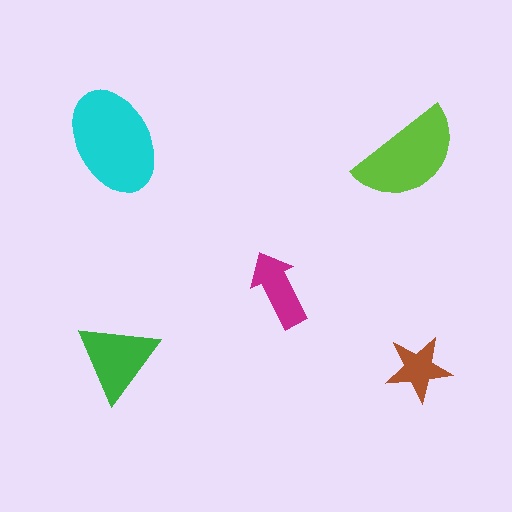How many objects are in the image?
There are 5 objects in the image.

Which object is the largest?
The cyan ellipse.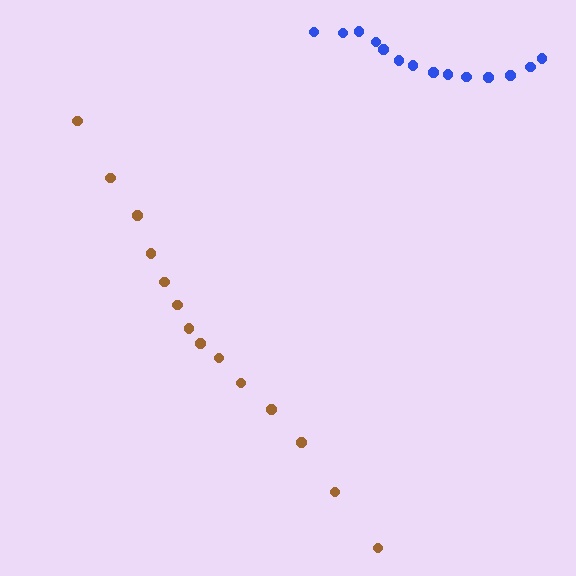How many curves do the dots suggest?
There are 2 distinct paths.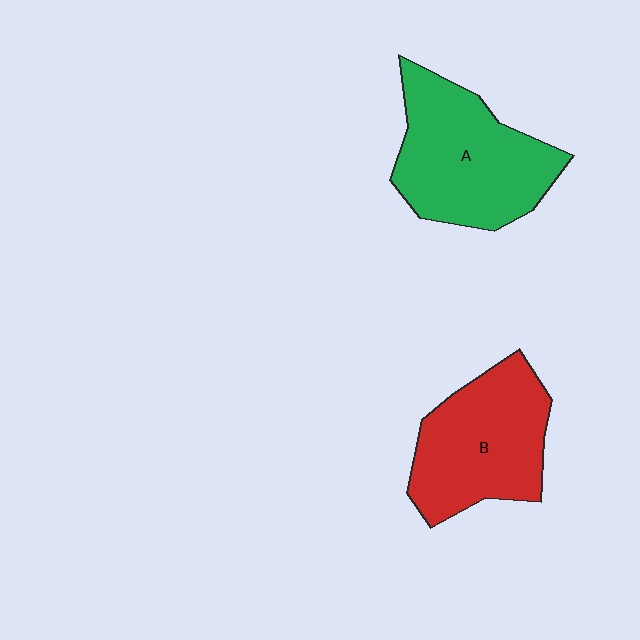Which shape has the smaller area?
Shape B (red).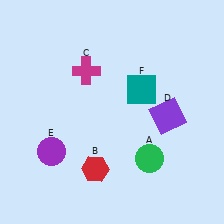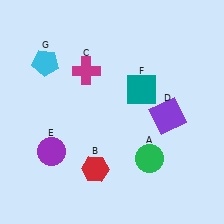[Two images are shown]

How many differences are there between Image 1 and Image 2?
There is 1 difference between the two images.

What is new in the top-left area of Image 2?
A cyan pentagon (G) was added in the top-left area of Image 2.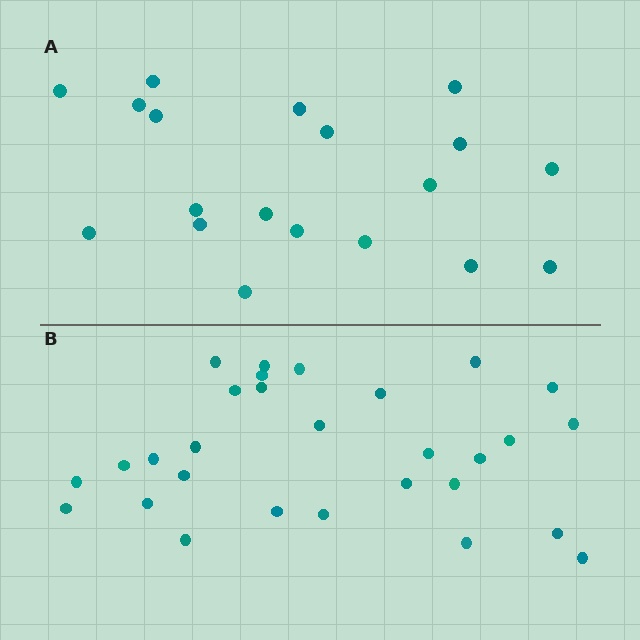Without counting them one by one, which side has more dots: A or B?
Region B (the bottom region) has more dots.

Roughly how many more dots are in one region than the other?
Region B has roughly 10 or so more dots than region A.